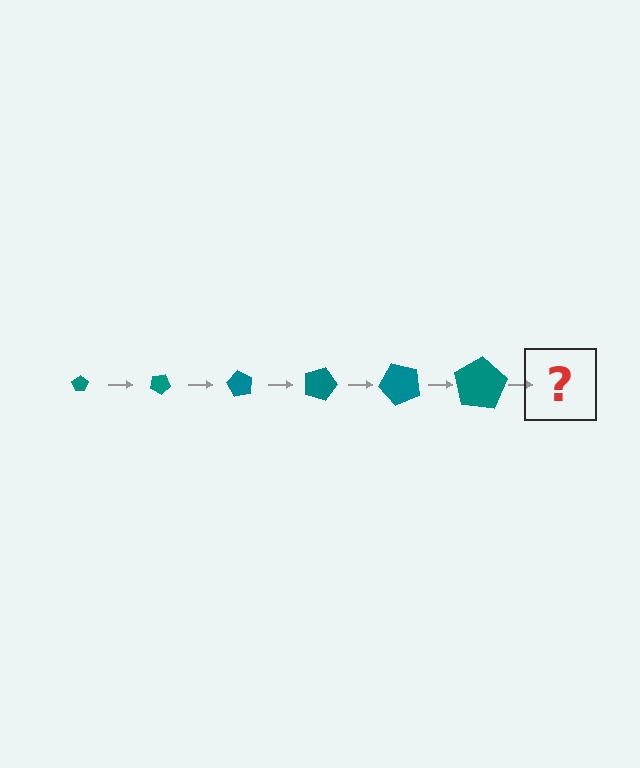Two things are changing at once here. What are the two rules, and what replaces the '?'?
The two rules are that the pentagon grows larger each step and it rotates 30 degrees each step. The '?' should be a pentagon, larger than the previous one and rotated 180 degrees from the start.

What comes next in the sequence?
The next element should be a pentagon, larger than the previous one and rotated 180 degrees from the start.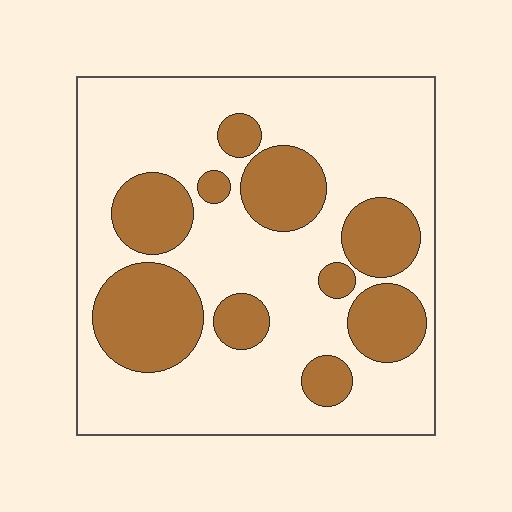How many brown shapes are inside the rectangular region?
10.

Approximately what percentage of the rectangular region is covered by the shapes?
Approximately 30%.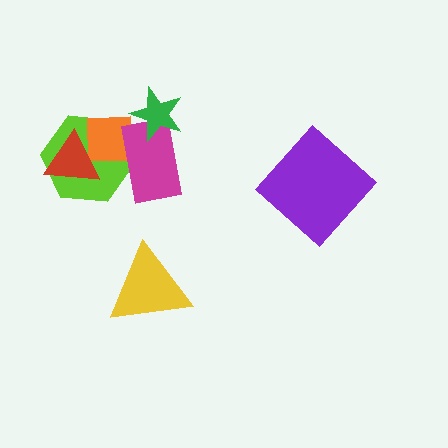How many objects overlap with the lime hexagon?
3 objects overlap with the lime hexagon.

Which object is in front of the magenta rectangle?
The green star is in front of the magenta rectangle.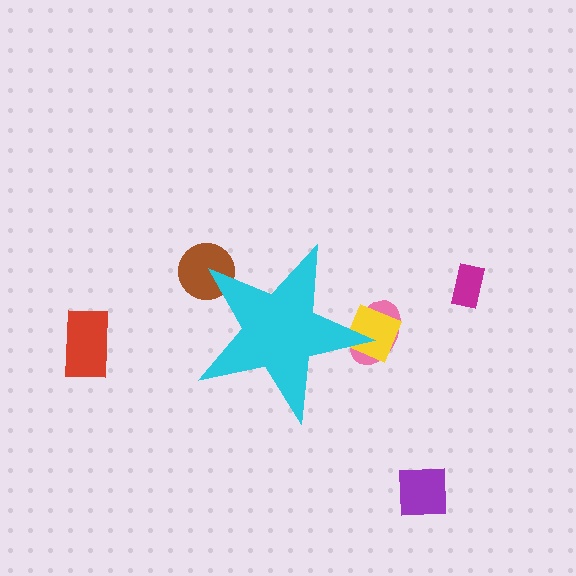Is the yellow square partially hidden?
Yes, the yellow square is partially hidden behind the cyan star.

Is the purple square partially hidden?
No, the purple square is fully visible.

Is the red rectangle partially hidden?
No, the red rectangle is fully visible.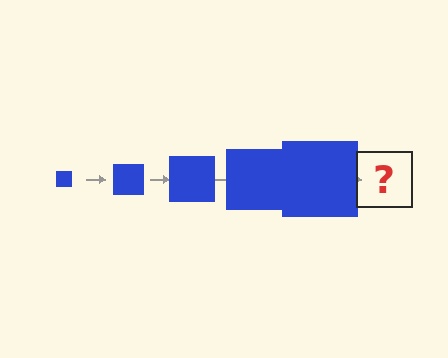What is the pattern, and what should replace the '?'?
The pattern is that the square gets progressively larger each step. The '?' should be a blue square, larger than the previous one.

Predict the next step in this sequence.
The next step is a blue square, larger than the previous one.